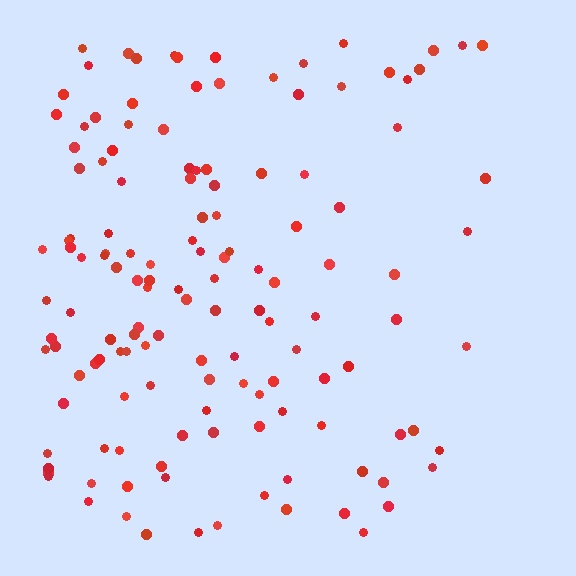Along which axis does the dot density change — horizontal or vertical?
Horizontal.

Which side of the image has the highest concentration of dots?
The left.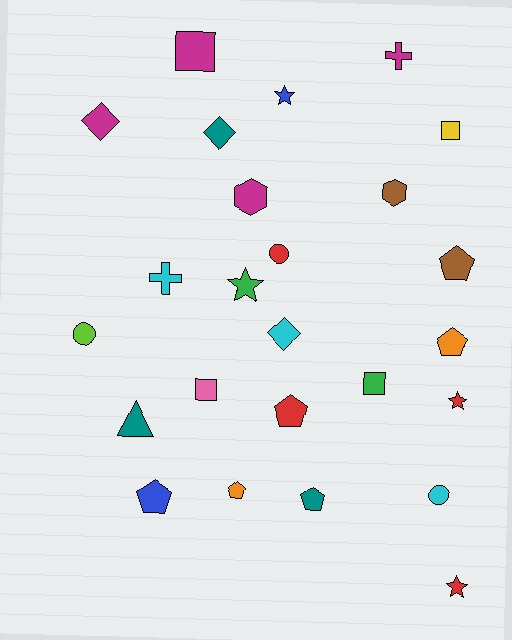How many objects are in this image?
There are 25 objects.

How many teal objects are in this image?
There are 3 teal objects.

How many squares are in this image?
There are 4 squares.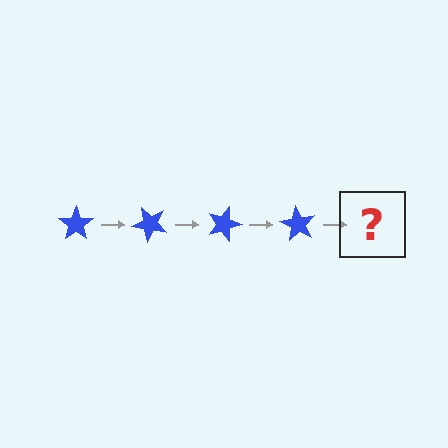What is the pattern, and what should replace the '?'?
The pattern is that the star rotates 45 degrees each step. The '?' should be a blue star rotated 180 degrees.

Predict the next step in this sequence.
The next step is a blue star rotated 180 degrees.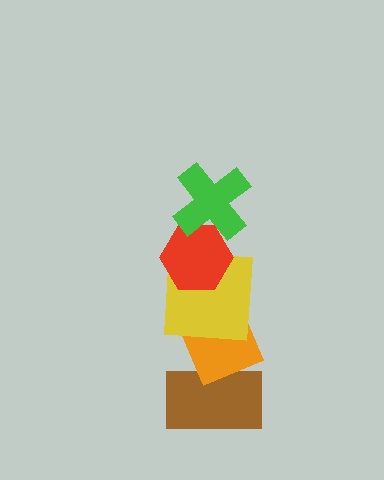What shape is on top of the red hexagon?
The green cross is on top of the red hexagon.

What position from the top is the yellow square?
The yellow square is 3rd from the top.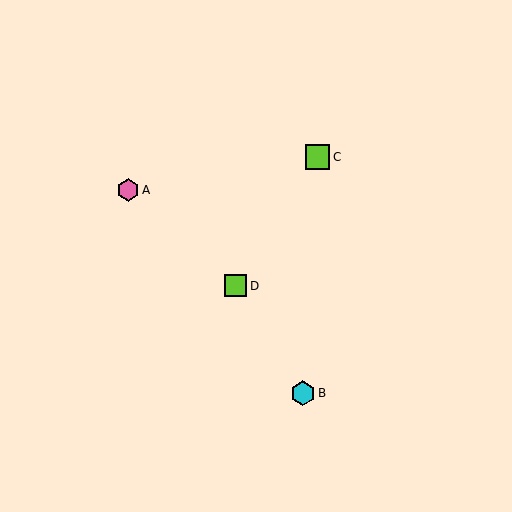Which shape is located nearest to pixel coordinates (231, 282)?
The lime square (labeled D) at (236, 286) is nearest to that location.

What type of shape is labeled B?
Shape B is a cyan hexagon.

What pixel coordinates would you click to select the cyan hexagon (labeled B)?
Click at (303, 393) to select the cyan hexagon B.